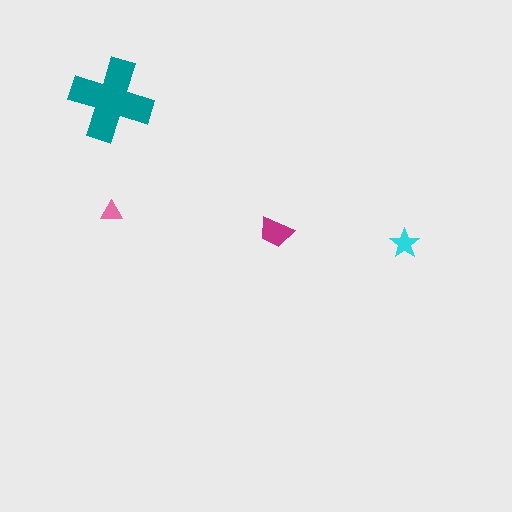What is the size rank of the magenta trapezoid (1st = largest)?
2nd.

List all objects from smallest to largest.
The pink triangle, the cyan star, the magenta trapezoid, the teal cross.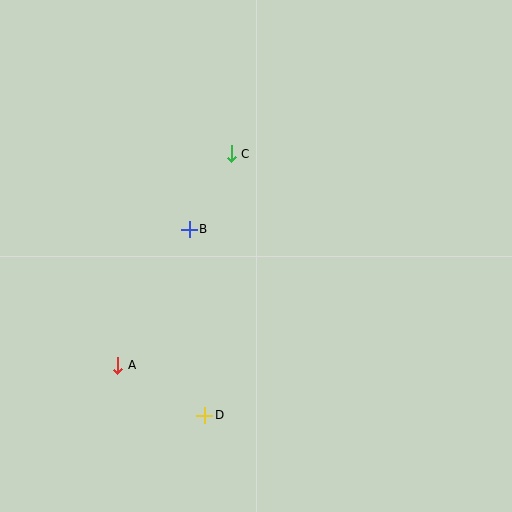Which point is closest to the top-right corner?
Point C is closest to the top-right corner.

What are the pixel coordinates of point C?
Point C is at (231, 154).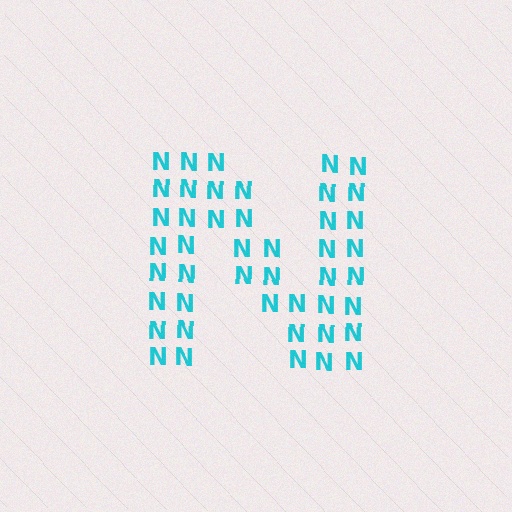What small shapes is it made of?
It is made of small letter N's.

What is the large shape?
The large shape is the letter N.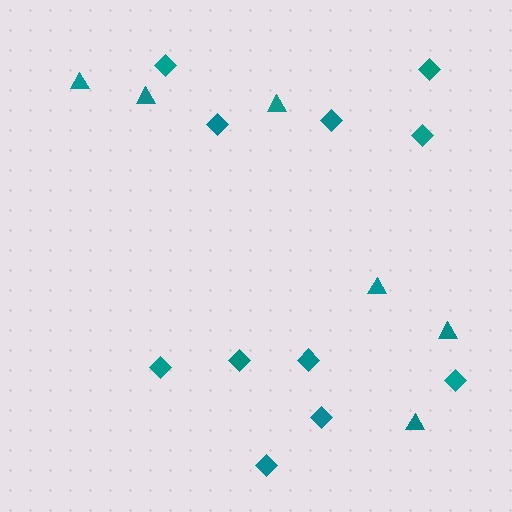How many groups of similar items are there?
There are 2 groups: one group of diamonds (11) and one group of triangles (6).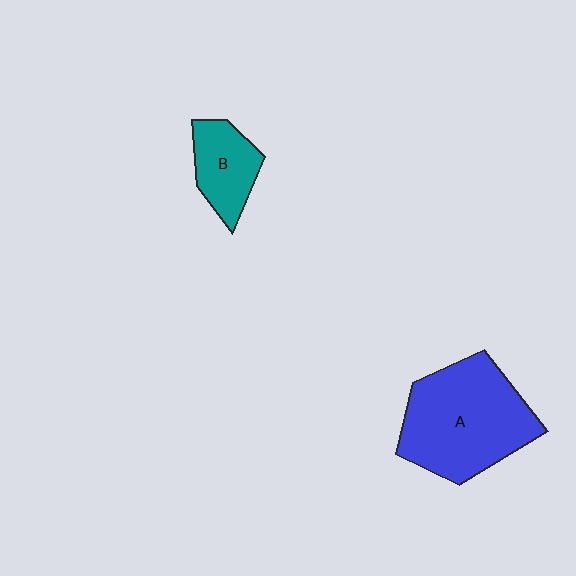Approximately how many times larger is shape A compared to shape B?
Approximately 2.4 times.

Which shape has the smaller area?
Shape B (teal).